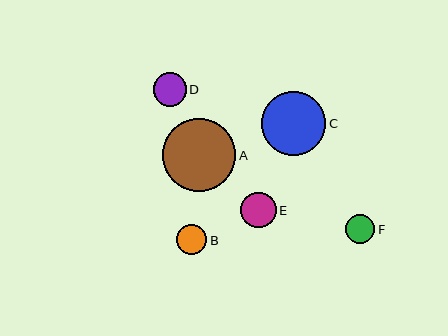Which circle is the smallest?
Circle F is the smallest with a size of approximately 29 pixels.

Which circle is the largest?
Circle A is the largest with a size of approximately 73 pixels.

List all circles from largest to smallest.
From largest to smallest: A, C, E, D, B, F.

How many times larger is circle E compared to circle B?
Circle E is approximately 1.2 times the size of circle B.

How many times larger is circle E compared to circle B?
Circle E is approximately 1.2 times the size of circle B.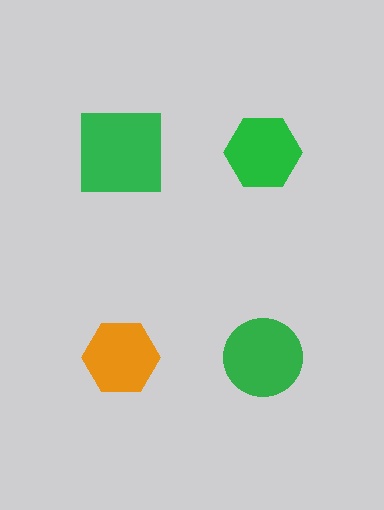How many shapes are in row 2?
2 shapes.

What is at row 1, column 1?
A green square.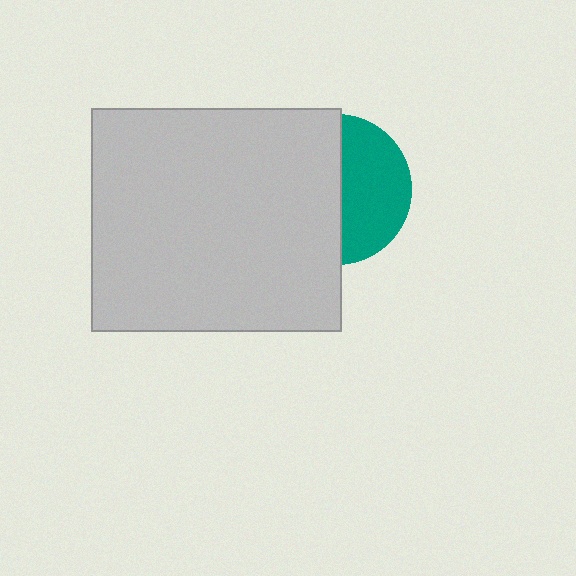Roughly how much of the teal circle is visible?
About half of it is visible (roughly 46%).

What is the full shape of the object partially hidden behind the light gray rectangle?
The partially hidden object is a teal circle.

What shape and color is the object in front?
The object in front is a light gray rectangle.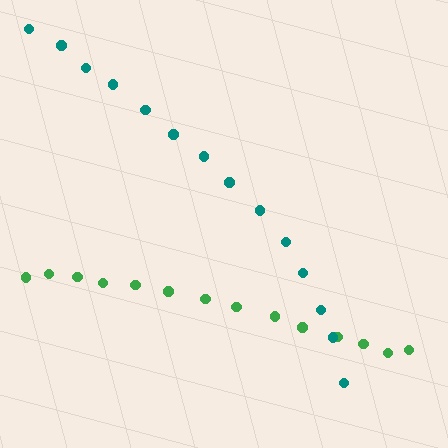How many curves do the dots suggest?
There are 2 distinct paths.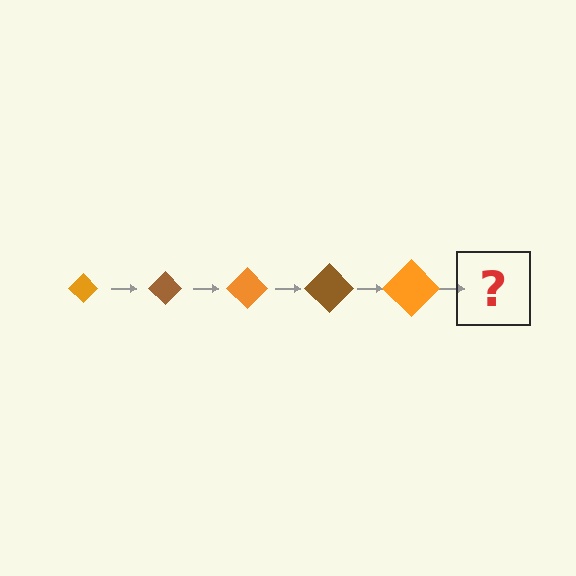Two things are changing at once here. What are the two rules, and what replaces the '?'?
The two rules are that the diamond grows larger each step and the color cycles through orange and brown. The '?' should be a brown diamond, larger than the previous one.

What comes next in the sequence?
The next element should be a brown diamond, larger than the previous one.